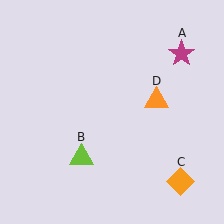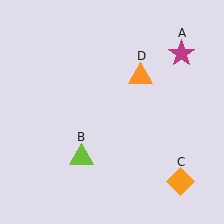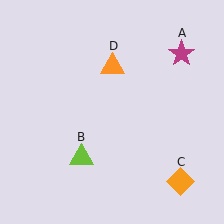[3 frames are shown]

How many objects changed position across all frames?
1 object changed position: orange triangle (object D).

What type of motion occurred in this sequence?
The orange triangle (object D) rotated counterclockwise around the center of the scene.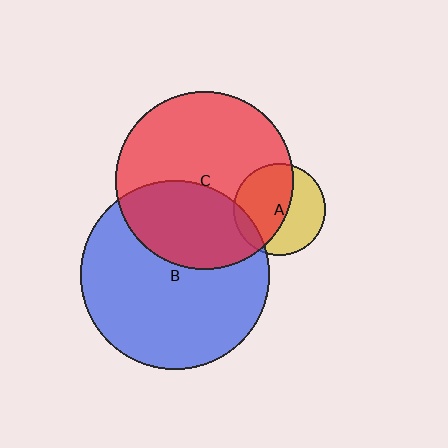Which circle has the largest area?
Circle B (blue).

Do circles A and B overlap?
Yes.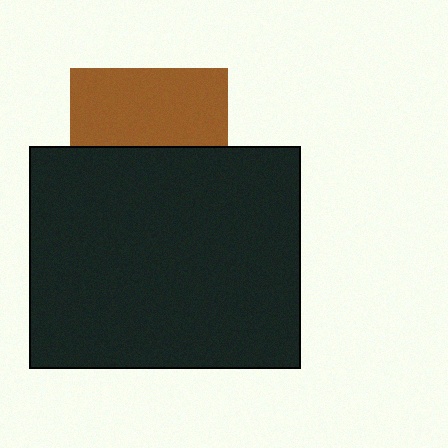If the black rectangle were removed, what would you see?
You would see the complete brown square.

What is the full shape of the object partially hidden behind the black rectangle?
The partially hidden object is a brown square.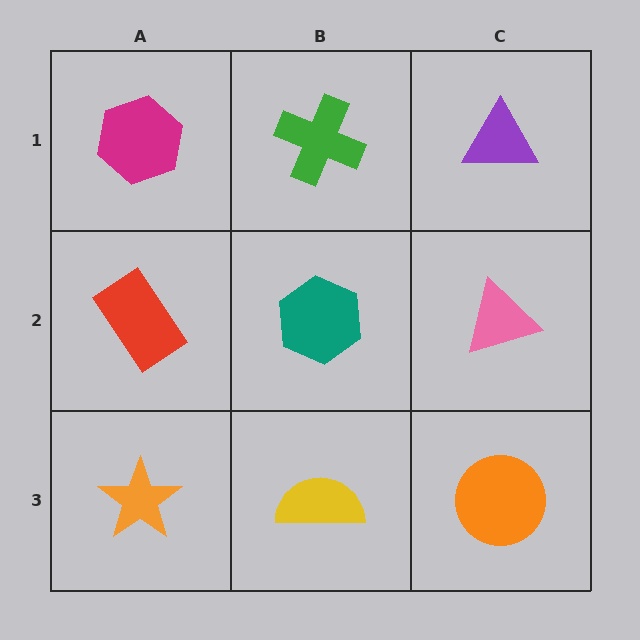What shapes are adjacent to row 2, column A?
A magenta hexagon (row 1, column A), an orange star (row 3, column A), a teal hexagon (row 2, column B).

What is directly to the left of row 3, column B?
An orange star.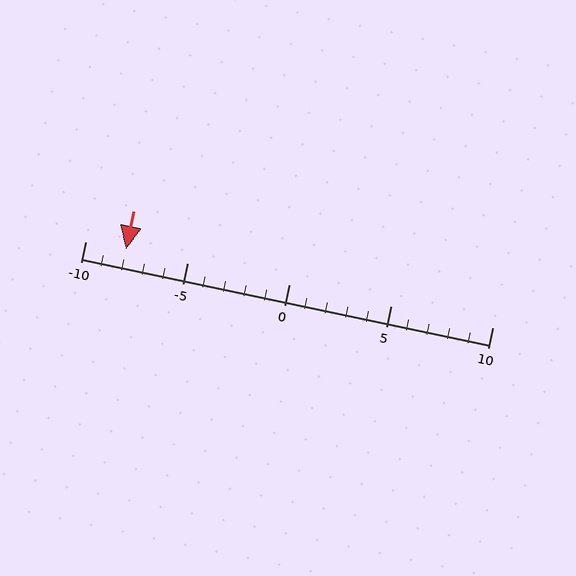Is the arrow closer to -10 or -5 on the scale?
The arrow is closer to -10.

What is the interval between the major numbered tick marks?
The major tick marks are spaced 5 units apart.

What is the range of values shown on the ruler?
The ruler shows values from -10 to 10.